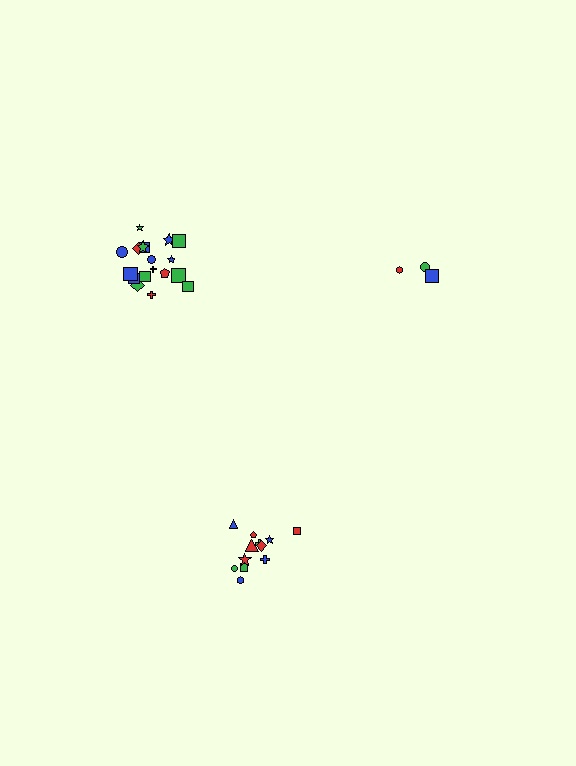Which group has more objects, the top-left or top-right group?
The top-left group.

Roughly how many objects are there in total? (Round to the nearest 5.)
Roughly 35 objects in total.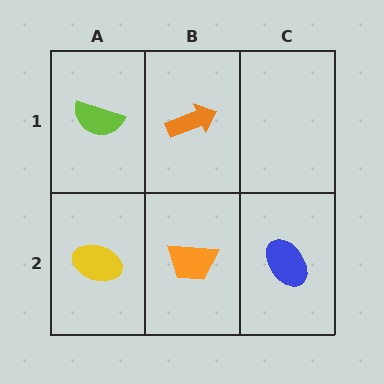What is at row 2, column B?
An orange trapezoid.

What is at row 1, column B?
An orange arrow.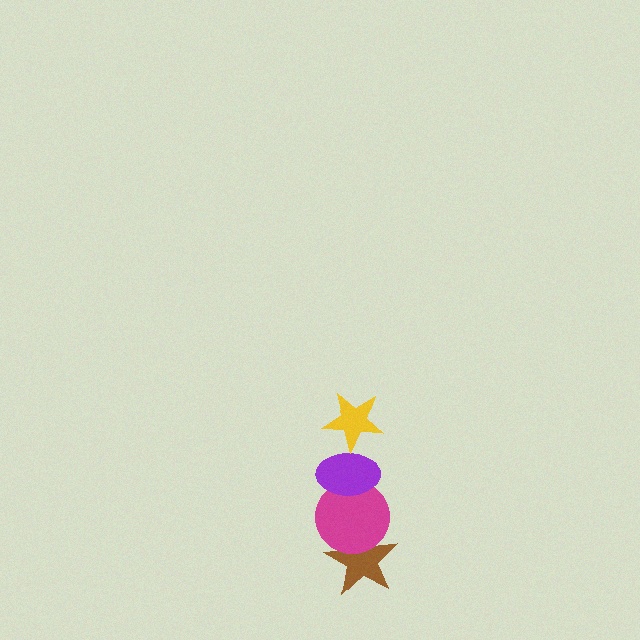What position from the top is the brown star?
The brown star is 4th from the top.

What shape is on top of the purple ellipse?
The yellow star is on top of the purple ellipse.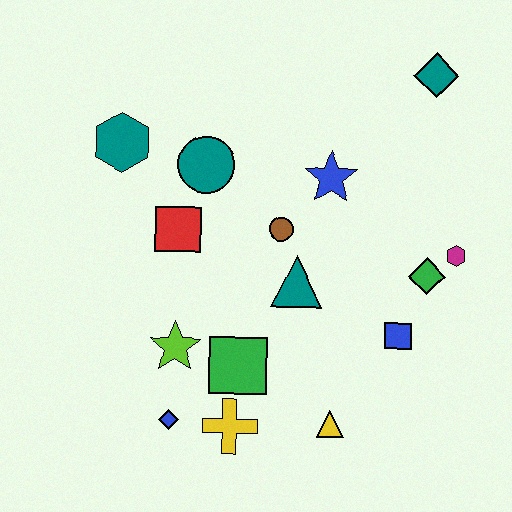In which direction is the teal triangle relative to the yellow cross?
The teal triangle is above the yellow cross.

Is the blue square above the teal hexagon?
No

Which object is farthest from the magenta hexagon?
The teal hexagon is farthest from the magenta hexagon.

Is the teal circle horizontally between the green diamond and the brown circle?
No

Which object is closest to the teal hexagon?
The teal circle is closest to the teal hexagon.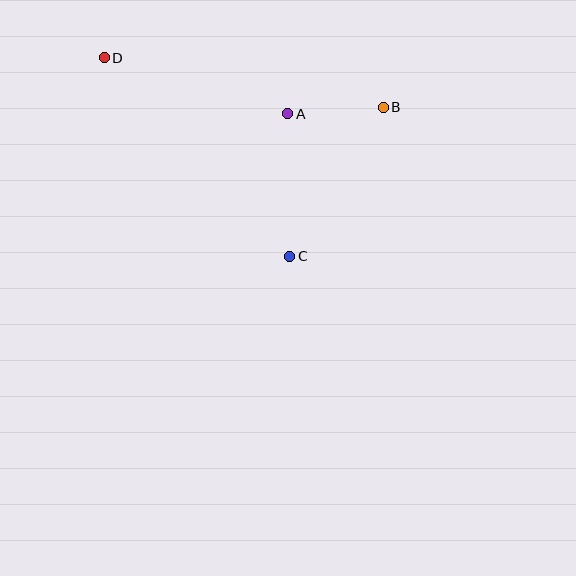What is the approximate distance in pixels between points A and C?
The distance between A and C is approximately 143 pixels.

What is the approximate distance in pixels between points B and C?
The distance between B and C is approximately 176 pixels.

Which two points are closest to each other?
Points A and B are closest to each other.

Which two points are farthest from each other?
Points B and D are farthest from each other.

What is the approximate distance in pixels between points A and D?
The distance between A and D is approximately 192 pixels.